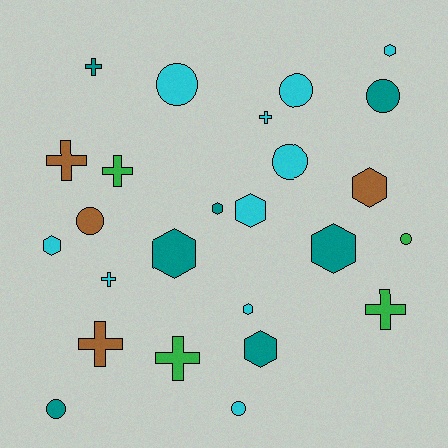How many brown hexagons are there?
There is 1 brown hexagon.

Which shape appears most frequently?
Hexagon, with 9 objects.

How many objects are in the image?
There are 25 objects.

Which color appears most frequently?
Cyan, with 10 objects.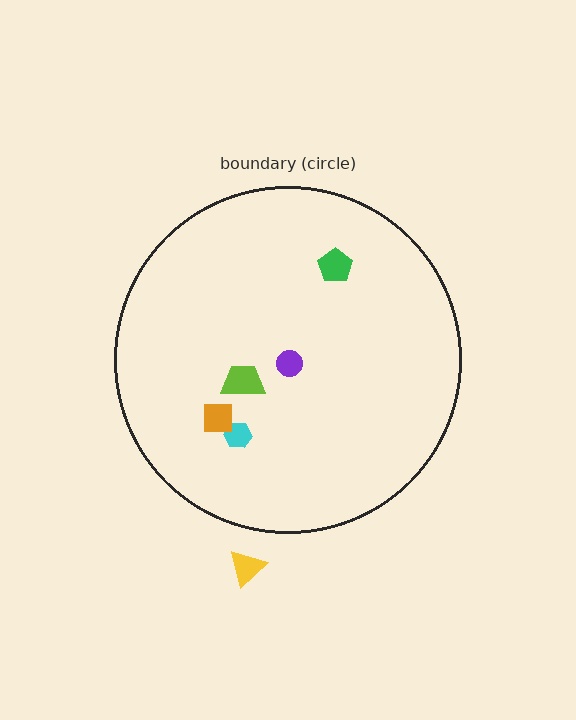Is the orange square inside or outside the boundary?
Inside.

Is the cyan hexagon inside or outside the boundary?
Inside.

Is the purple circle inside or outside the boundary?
Inside.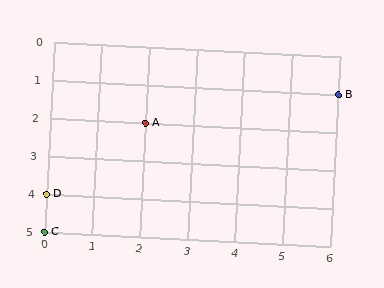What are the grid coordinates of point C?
Point C is at grid coordinates (0, 5).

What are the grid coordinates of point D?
Point D is at grid coordinates (0, 4).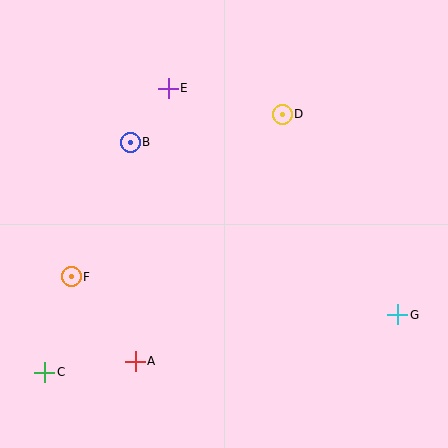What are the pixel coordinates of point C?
Point C is at (45, 372).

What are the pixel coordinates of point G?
Point G is at (398, 315).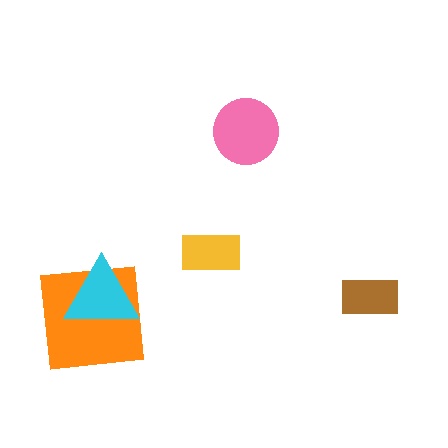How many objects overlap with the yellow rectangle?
0 objects overlap with the yellow rectangle.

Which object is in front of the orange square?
The cyan triangle is in front of the orange square.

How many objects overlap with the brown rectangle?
0 objects overlap with the brown rectangle.